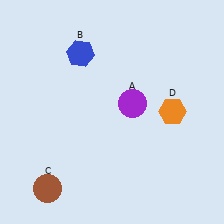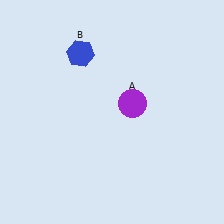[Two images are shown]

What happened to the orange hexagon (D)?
The orange hexagon (D) was removed in Image 2. It was in the top-right area of Image 1.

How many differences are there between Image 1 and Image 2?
There are 2 differences between the two images.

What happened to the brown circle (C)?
The brown circle (C) was removed in Image 2. It was in the bottom-left area of Image 1.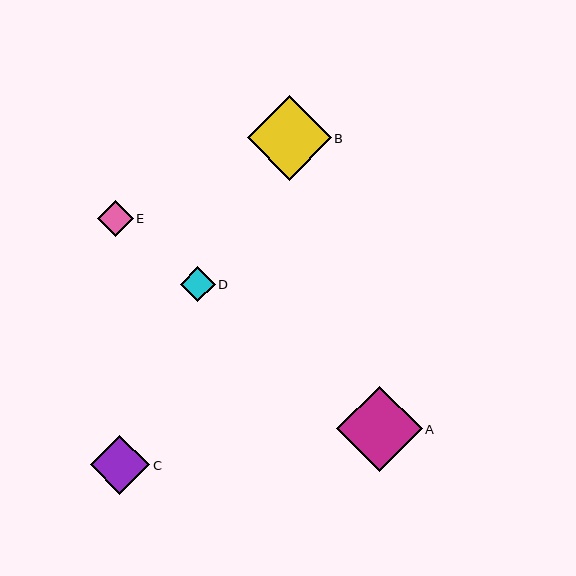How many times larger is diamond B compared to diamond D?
Diamond B is approximately 2.4 times the size of diamond D.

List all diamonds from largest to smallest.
From largest to smallest: A, B, C, E, D.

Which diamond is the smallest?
Diamond D is the smallest with a size of approximately 35 pixels.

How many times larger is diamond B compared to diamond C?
Diamond B is approximately 1.4 times the size of diamond C.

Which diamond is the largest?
Diamond A is the largest with a size of approximately 86 pixels.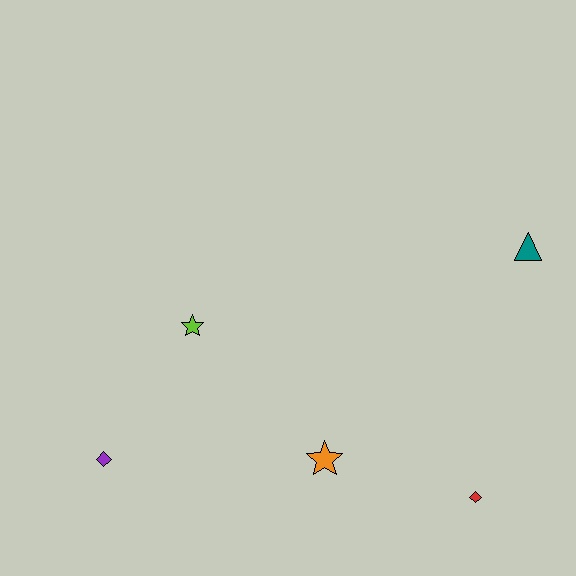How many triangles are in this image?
There is 1 triangle.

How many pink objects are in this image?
There are no pink objects.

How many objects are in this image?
There are 5 objects.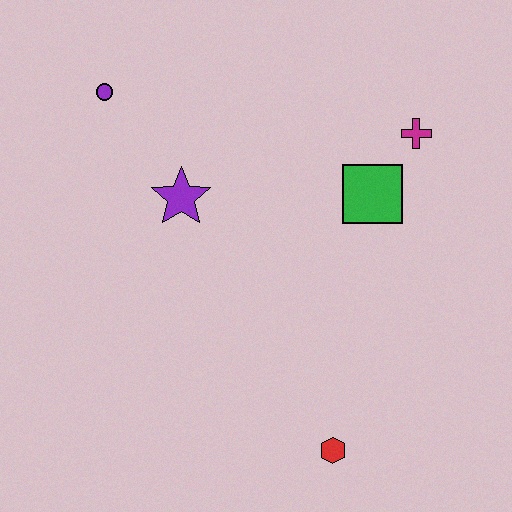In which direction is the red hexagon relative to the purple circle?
The red hexagon is below the purple circle.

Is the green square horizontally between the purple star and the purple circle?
No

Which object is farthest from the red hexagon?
The purple circle is farthest from the red hexagon.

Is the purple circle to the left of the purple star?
Yes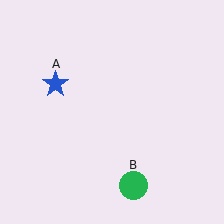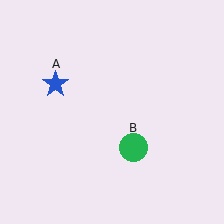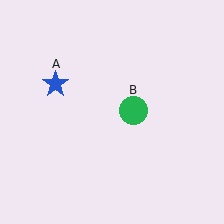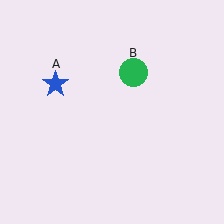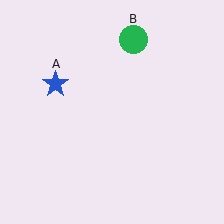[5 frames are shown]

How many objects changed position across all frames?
1 object changed position: green circle (object B).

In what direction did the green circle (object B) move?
The green circle (object B) moved up.